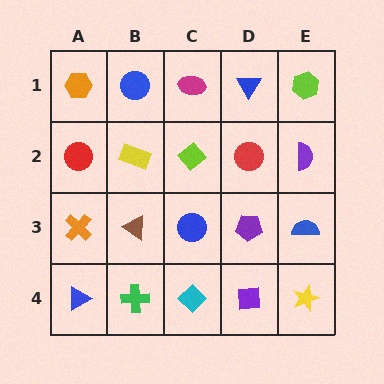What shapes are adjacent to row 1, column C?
A lime diamond (row 2, column C), a blue circle (row 1, column B), a blue triangle (row 1, column D).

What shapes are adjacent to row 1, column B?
A yellow rectangle (row 2, column B), an orange hexagon (row 1, column A), a magenta ellipse (row 1, column C).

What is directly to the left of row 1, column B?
An orange hexagon.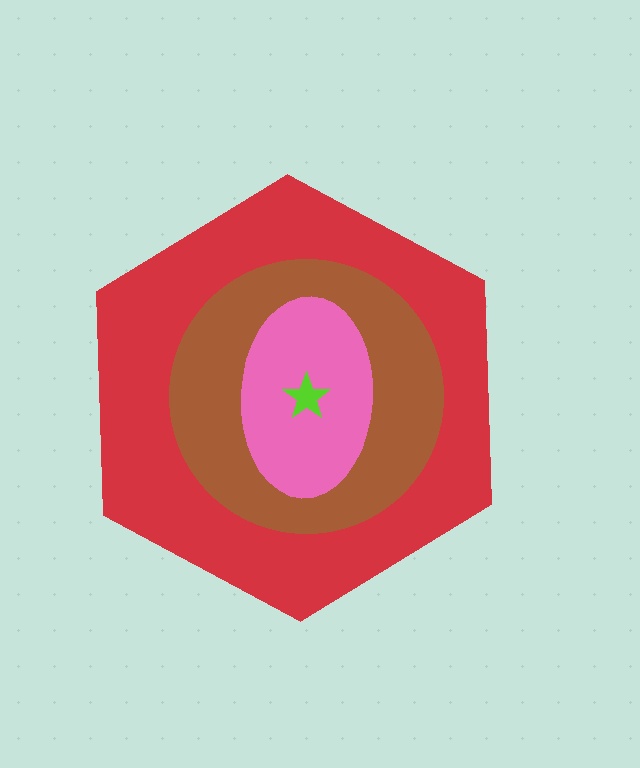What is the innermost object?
The lime star.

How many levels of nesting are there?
4.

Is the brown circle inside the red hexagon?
Yes.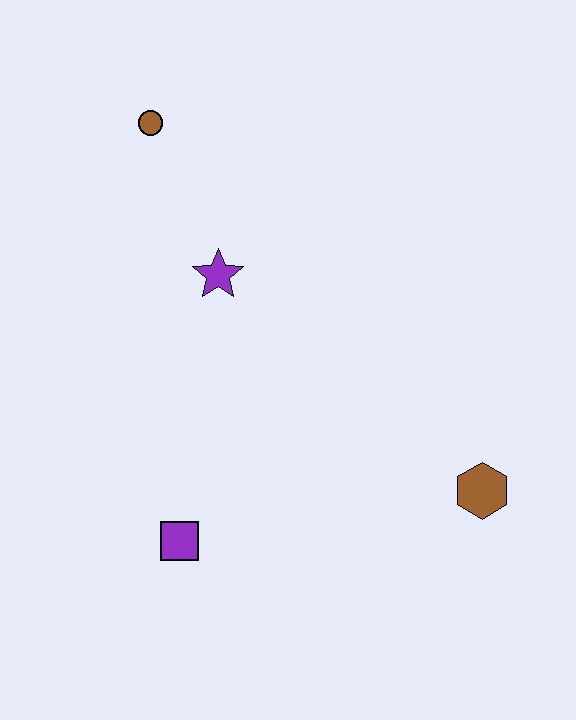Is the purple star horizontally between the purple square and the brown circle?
No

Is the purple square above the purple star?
No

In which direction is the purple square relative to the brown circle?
The purple square is below the brown circle.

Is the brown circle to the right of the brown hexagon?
No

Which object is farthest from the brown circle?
The brown hexagon is farthest from the brown circle.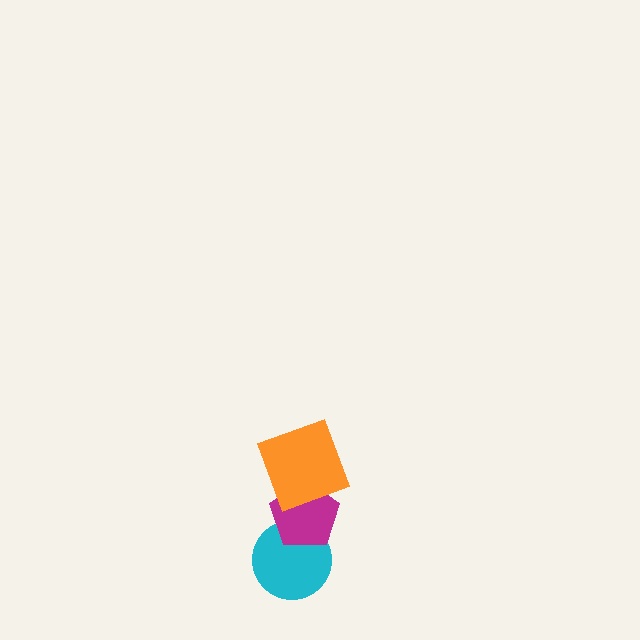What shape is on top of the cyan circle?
The magenta pentagon is on top of the cyan circle.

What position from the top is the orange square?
The orange square is 1st from the top.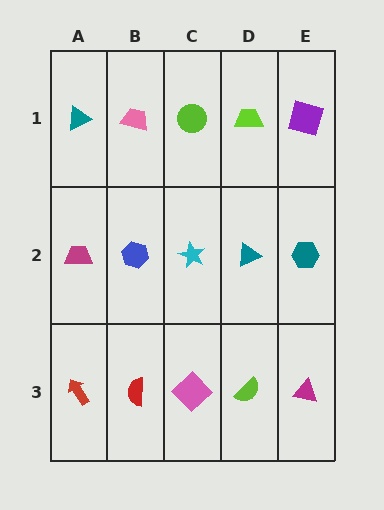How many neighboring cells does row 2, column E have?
3.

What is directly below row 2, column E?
A magenta triangle.